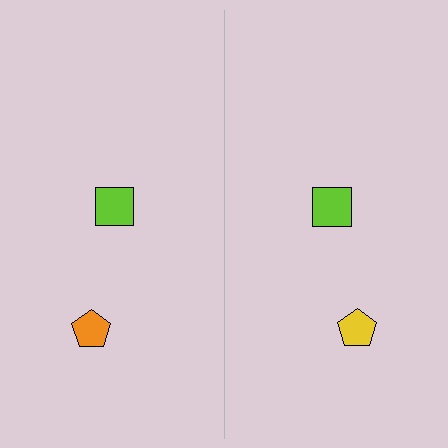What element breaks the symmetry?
The yellow pentagon on the right side breaks the symmetry — its mirror counterpart is orange.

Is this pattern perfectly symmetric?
No, the pattern is not perfectly symmetric. The yellow pentagon on the right side breaks the symmetry — its mirror counterpart is orange.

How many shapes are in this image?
There are 4 shapes in this image.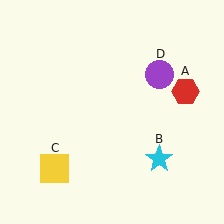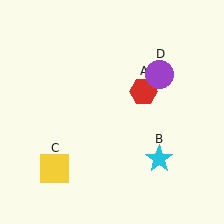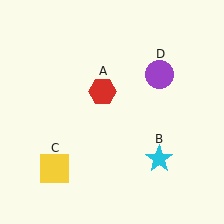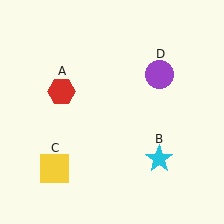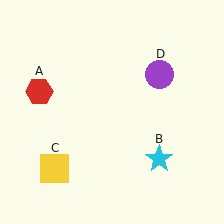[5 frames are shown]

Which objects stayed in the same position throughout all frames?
Cyan star (object B) and yellow square (object C) and purple circle (object D) remained stationary.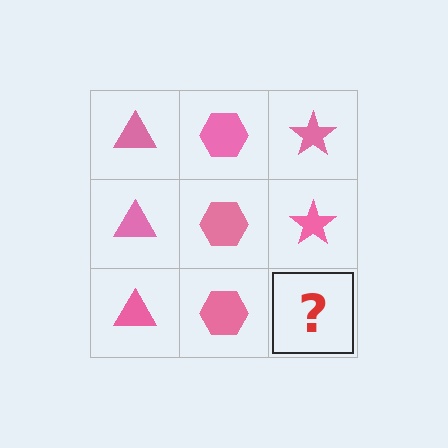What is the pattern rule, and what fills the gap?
The rule is that each column has a consistent shape. The gap should be filled with a pink star.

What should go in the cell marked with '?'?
The missing cell should contain a pink star.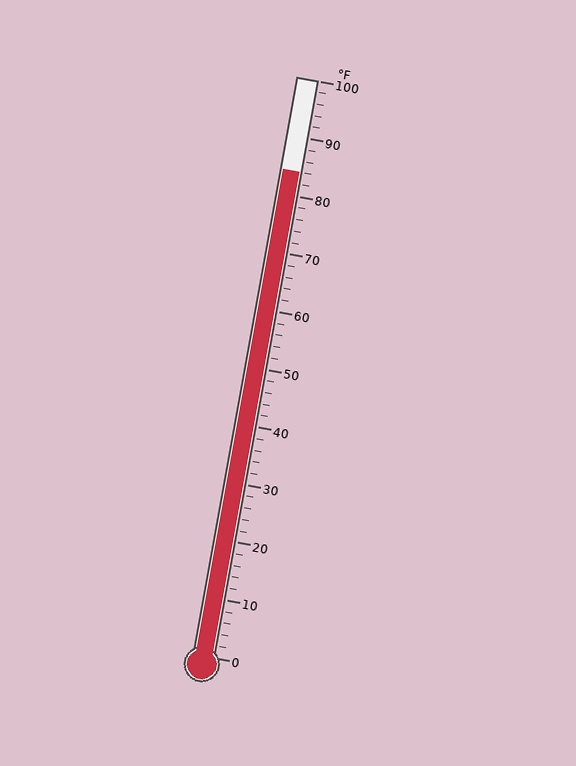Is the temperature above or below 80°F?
The temperature is above 80°F.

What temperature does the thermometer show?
The thermometer shows approximately 84°F.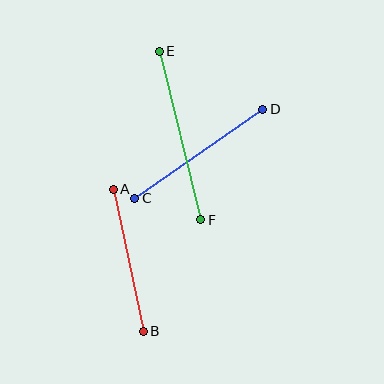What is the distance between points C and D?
The distance is approximately 156 pixels.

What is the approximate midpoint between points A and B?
The midpoint is at approximately (128, 260) pixels.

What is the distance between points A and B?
The distance is approximately 145 pixels.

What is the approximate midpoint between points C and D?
The midpoint is at approximately (199, 154) pixels.